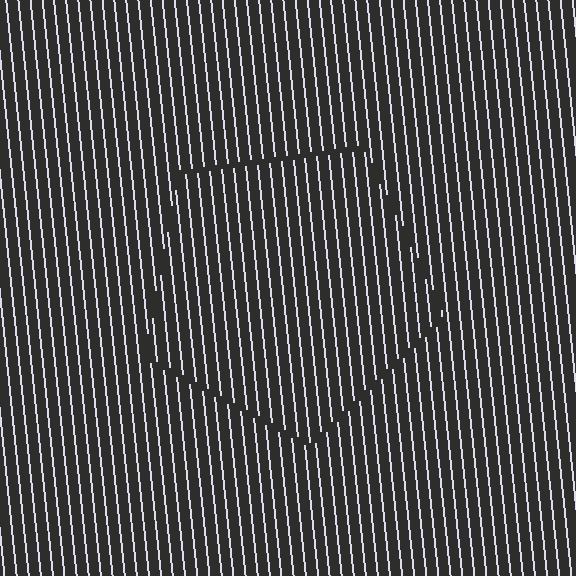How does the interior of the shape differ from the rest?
The interior of the shape contains the same grating, shifted by half a period — the contour is defined by the phase discontinuity where line-ends from the inner and outer gratings abut.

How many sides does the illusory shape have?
5 sides — the line-ends trace a pentagon.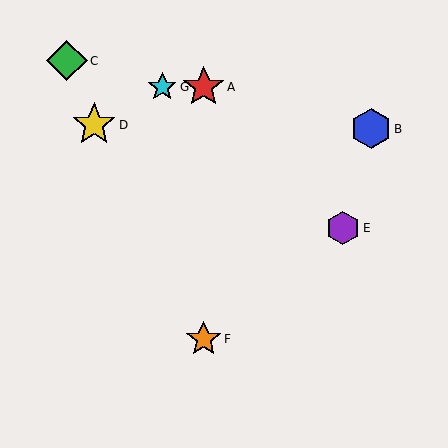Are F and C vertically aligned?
No, F is at x≈204 and C is at x≈67.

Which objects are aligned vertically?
Objects A, F are aligned vertically.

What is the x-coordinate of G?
Object G is at x≈162.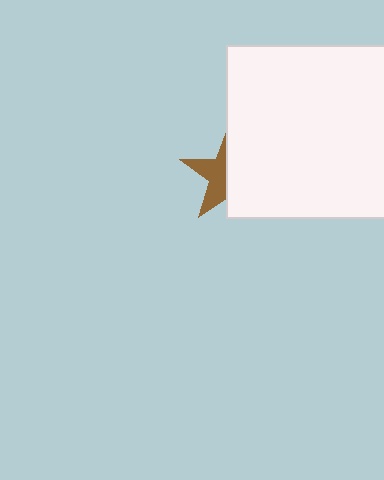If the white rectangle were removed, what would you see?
You would see the complete brown star.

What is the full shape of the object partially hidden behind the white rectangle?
The partially hidden object is a brown star.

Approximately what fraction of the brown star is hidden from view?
Roughly 58% of the brown star is hidden behind the white rectangle.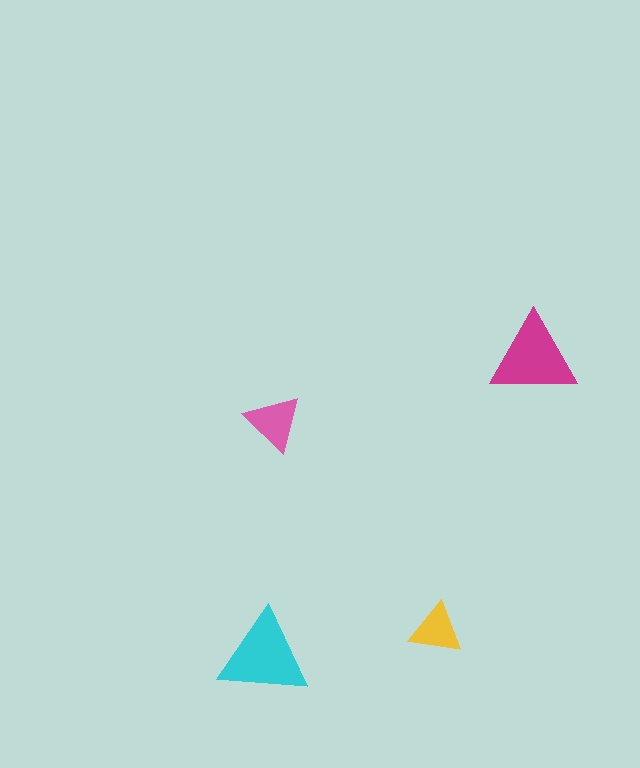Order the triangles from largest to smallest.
the cyan one, the magenta one, the pink one, the yellow one.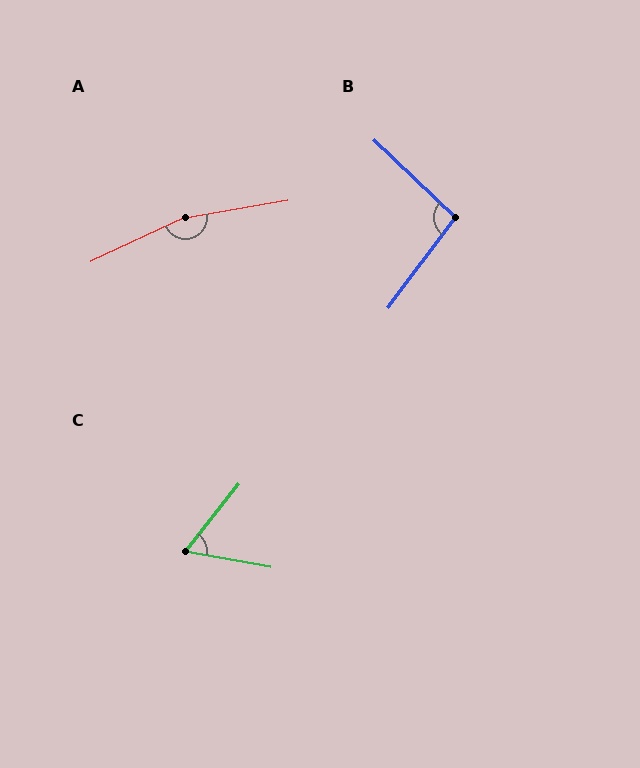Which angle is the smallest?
C, at approximately 62 degrees.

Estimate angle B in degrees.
Approximately 96 degrees.